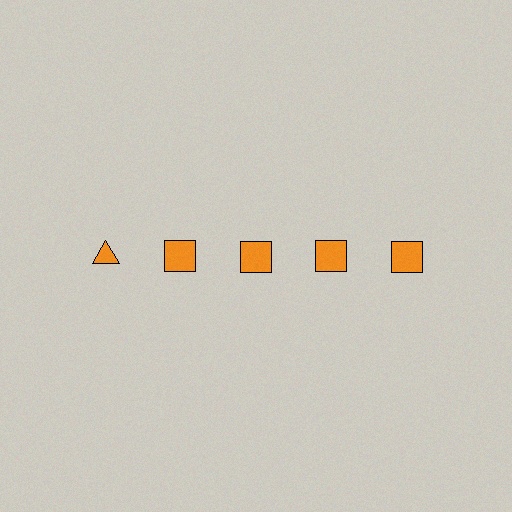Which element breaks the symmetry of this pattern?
The orange triangle in the top row, leftmost column breaks the symmetry. All other shapes are orange squares.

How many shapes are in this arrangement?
There are 5 shapes arranged in a grid pattern.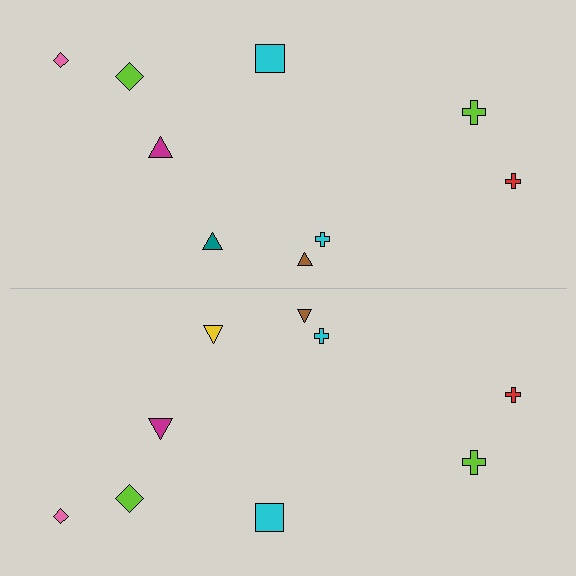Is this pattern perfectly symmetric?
No, the pattern is not perfectly symmetric. The yellow triangle on the bottom side breaks the symmetry — its mirror counterpart is teal.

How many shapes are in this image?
There are 18 shapes in this image.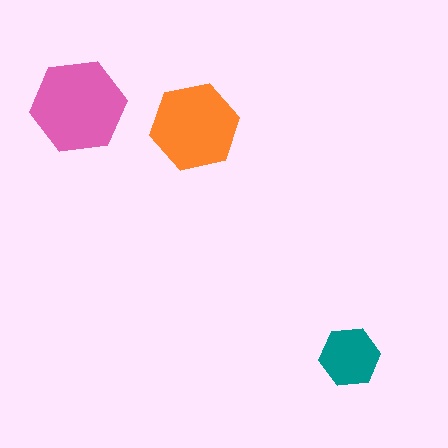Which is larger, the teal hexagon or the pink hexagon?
The pink one.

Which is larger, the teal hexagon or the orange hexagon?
The orange one.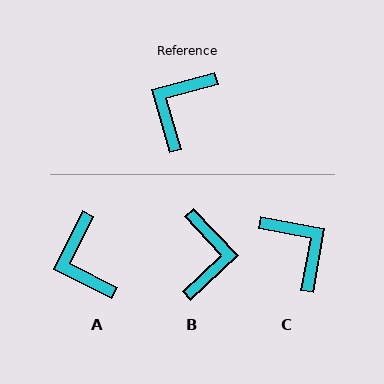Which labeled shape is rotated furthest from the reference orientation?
B, about 152 degrees away.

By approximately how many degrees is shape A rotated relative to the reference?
Approximately 48 degrees counter-clockwise.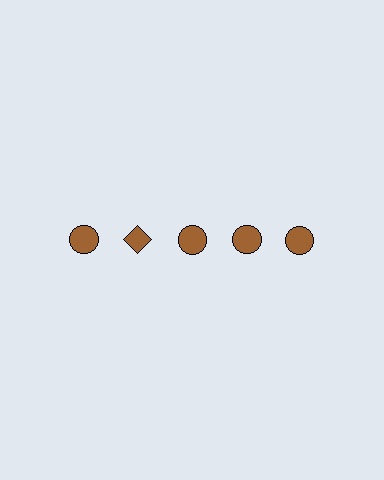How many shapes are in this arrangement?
There are 5 shapes arranged in a grid pattern.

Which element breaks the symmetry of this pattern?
The brown diamond in the top row, second from left column breaks the symmetry. All other shapes are brown circles.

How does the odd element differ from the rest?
It has a different shape: diamond instead of circle.